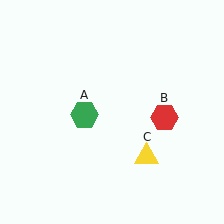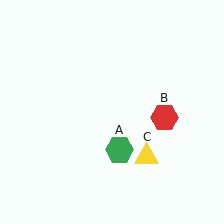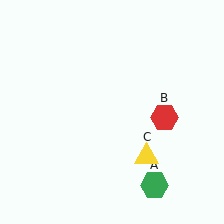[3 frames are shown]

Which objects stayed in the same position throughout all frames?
Red hexagon (object B) and yellow triangle (object C) remained stationary.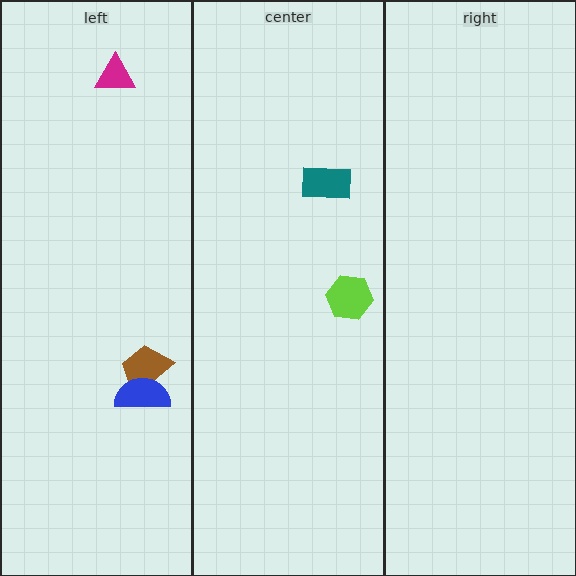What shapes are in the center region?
The teal rectangle, the lime hexagon.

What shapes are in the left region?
The brown trapezoid, the blue semicircle, the magenta triangle.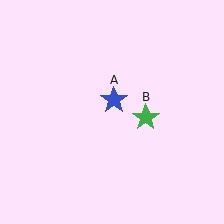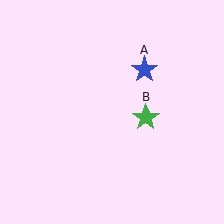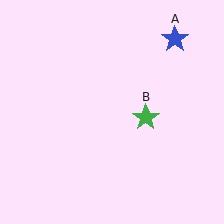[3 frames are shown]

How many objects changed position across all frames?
1 object changed position: blue star (object A).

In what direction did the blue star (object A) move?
The blue star (object A) moved up and to the right.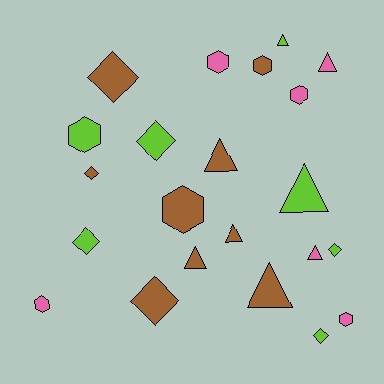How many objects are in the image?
There are 22 objects.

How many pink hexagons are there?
There are 4 pink hexagons.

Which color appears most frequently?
Brown, with 9 objects.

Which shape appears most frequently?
Triangle, with 8 objects.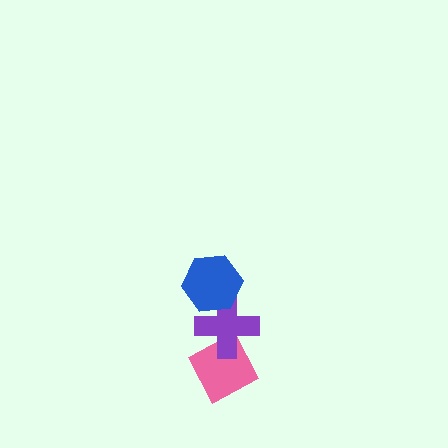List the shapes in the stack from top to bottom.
From top to bottom: the blue hexagon, the purple cross, the pink diamond.